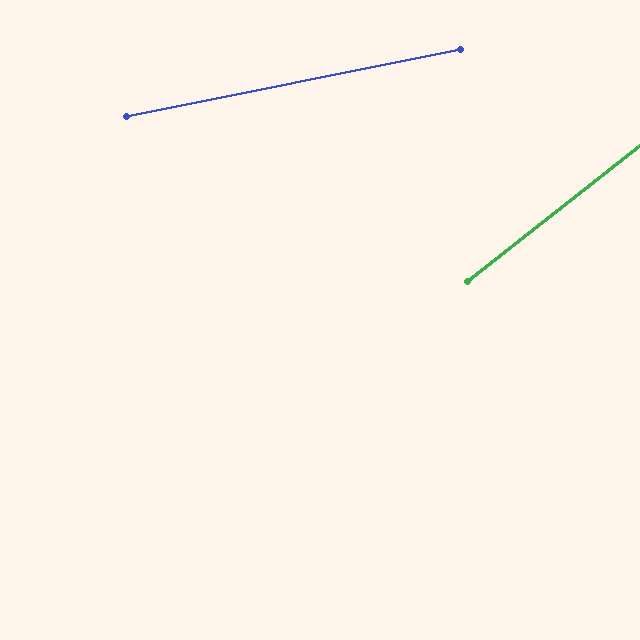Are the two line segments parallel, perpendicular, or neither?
Neither parallel nor perpendicular — they differ by about 27°.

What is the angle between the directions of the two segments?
Approximately 27 degrees.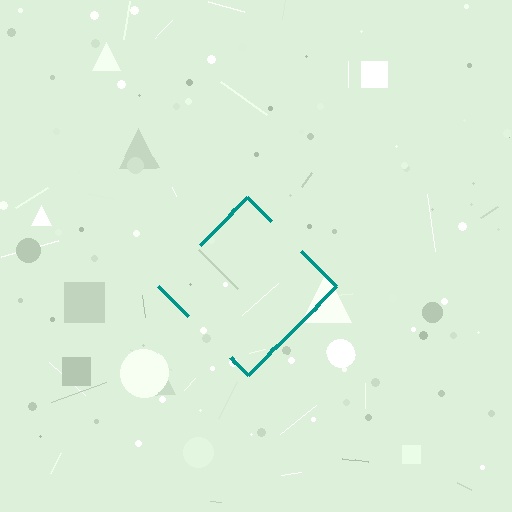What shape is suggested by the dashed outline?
The dashed outline suggests a diamond.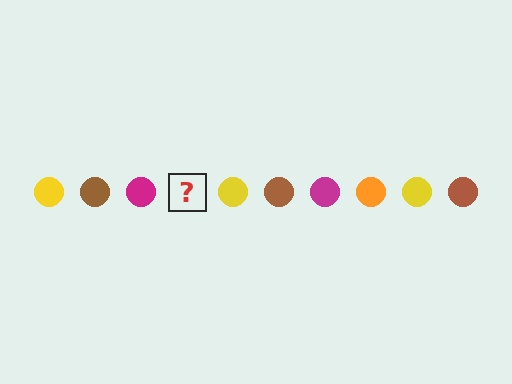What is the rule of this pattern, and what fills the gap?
The rule is that the pattern cycles through yellow, brown, magenta, orange circles. The gap should be filled with an orange circle.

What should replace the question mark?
The question mark should be replaced with an orange circle.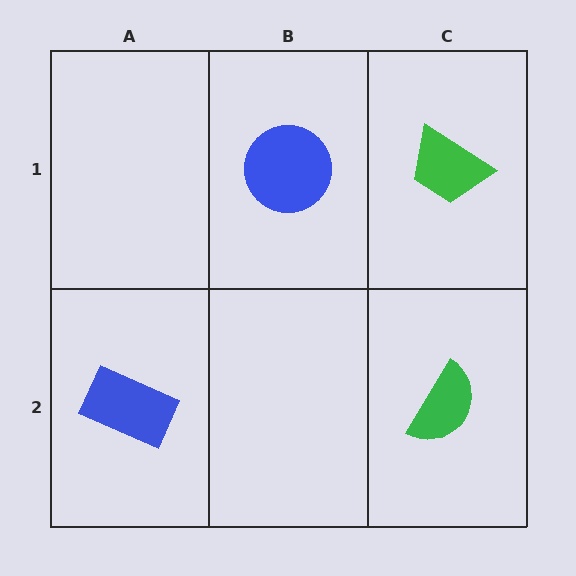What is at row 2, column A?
A blue rectangle.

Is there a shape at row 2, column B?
No, that cell is empty.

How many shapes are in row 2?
2 shapes.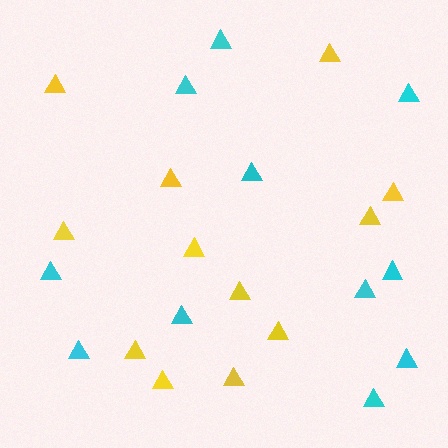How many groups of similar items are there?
There are 2 groups: one group of cyan triangles (11) and one group of yellow triangles (12).